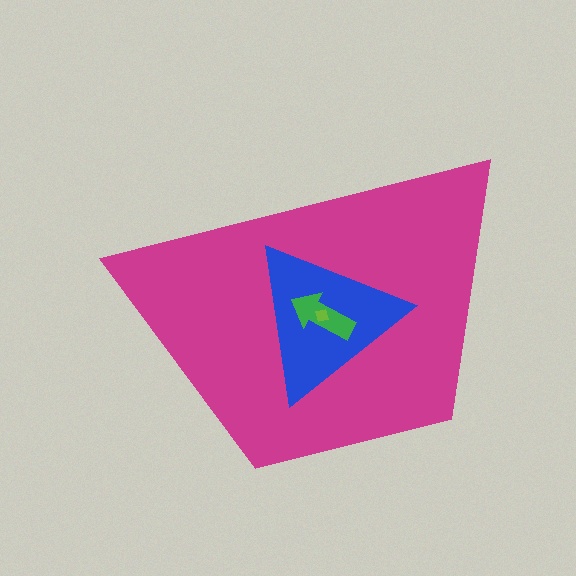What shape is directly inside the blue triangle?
The green arrow.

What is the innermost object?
The lime square.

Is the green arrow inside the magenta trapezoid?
Yes.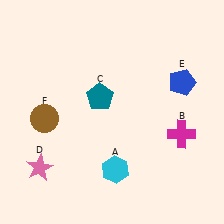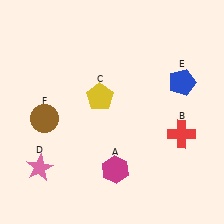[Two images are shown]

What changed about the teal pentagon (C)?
In Image 1, C is teal. In Image 2, it changed to yellow.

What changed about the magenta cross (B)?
In Image 1, B is magenta. In Image 2, it changed to red.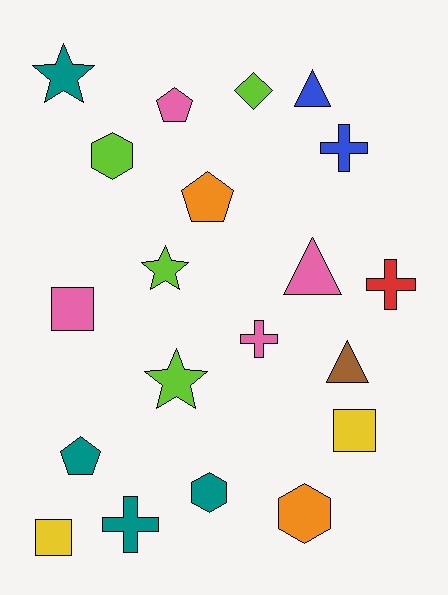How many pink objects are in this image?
There are 4 pink objects.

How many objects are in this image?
There are 20 objects.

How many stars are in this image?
There are 3 stars.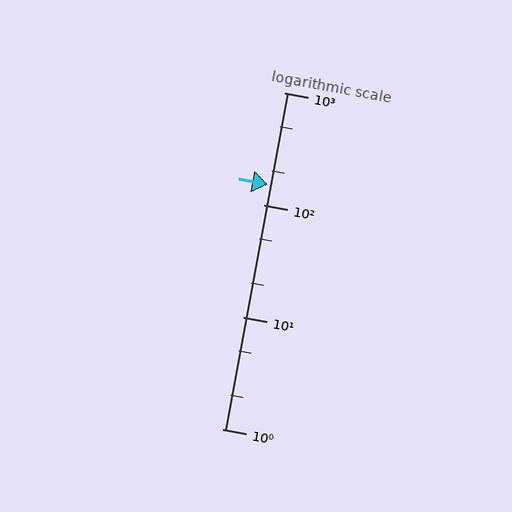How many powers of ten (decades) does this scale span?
The scale spans 3 decades, from 1 to 1000.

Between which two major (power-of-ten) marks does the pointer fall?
The pointer is between 100 and 1000.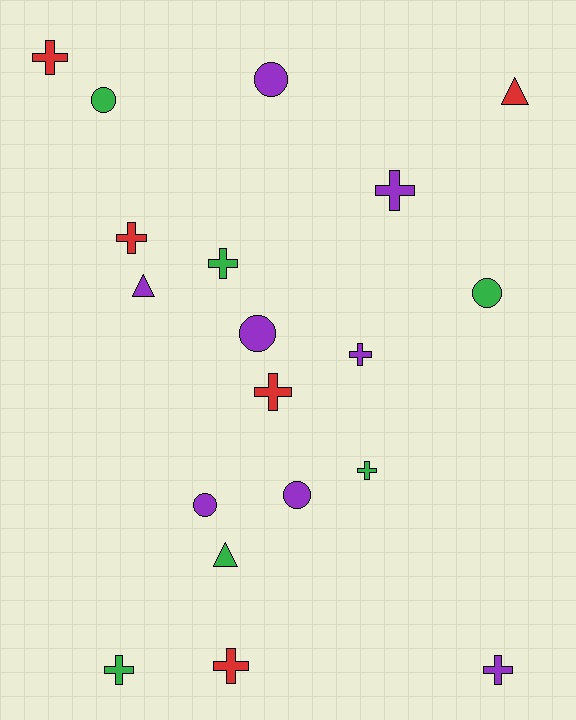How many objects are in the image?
There are 19 objects.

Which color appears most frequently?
Purple, with 8 objects.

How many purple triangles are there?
There is 1 purple triangle.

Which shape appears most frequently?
Cross, with 10 objects.